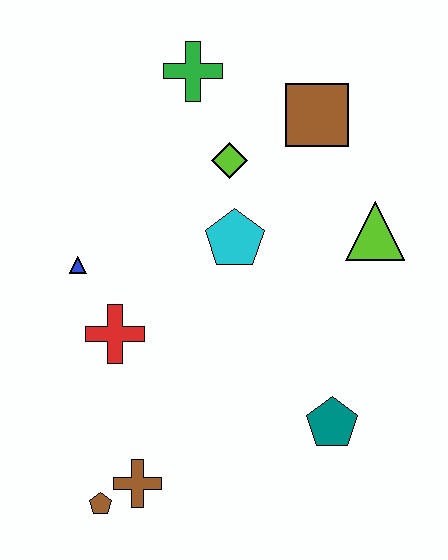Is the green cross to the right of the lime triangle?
No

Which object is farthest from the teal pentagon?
The green cross is farthest from the teal pentagon.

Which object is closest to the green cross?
The lime diamond is closest to the green cross.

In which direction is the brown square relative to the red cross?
The brown square is above the red cross.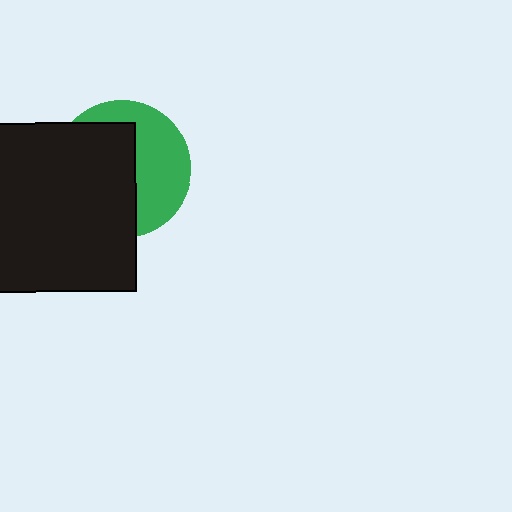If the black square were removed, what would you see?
You would see the complete green circle.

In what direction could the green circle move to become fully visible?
The green circle could move right. That would shift it out from behind the black square entirely.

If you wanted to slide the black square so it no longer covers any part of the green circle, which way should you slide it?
Slide it left — that is the most direct way to separate the two shapes.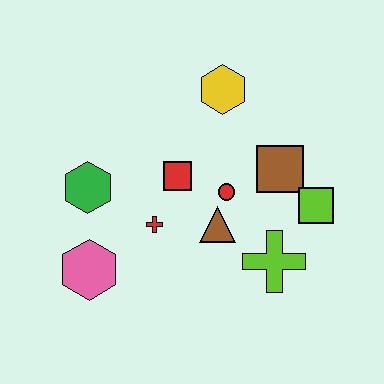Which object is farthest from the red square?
The lime square is farthest from the red square.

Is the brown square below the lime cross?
No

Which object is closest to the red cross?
The red square is closest to the red cross.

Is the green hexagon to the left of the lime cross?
Yes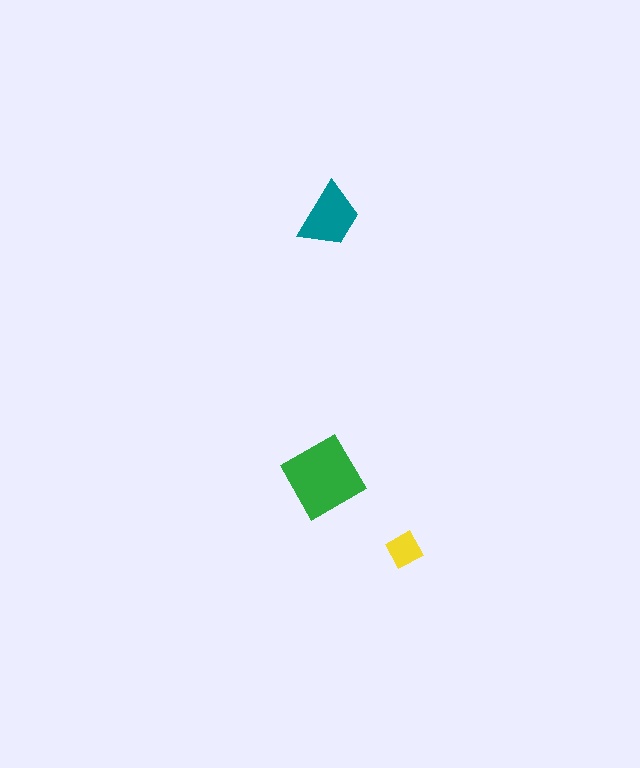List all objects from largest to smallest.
The green diamond, the teal trapezoid, the yellow square.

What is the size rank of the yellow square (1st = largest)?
3rd.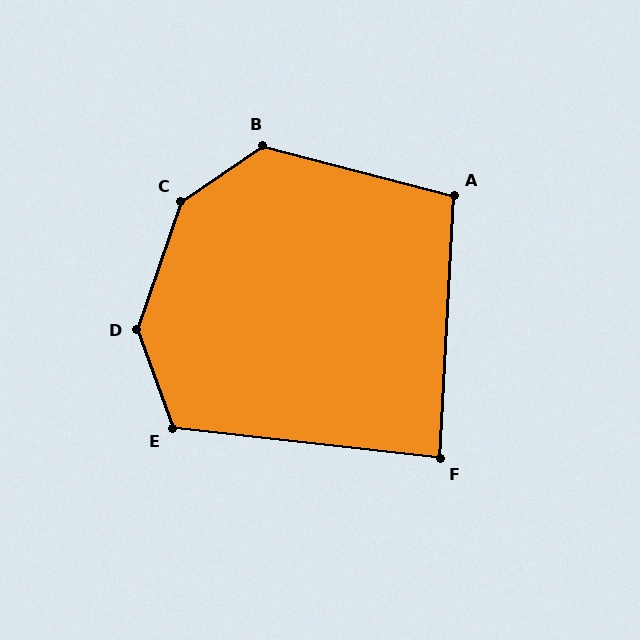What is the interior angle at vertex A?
Approximately 101 degrees (obtuse).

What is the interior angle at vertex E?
Approximately 116 degrees (obtuse).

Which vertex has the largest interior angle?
C, at approximately 143 degrees.